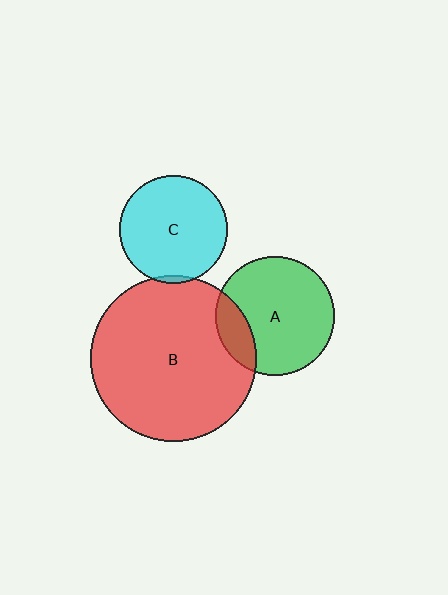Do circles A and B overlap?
Yes.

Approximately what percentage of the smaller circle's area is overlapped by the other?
Approximately 15%.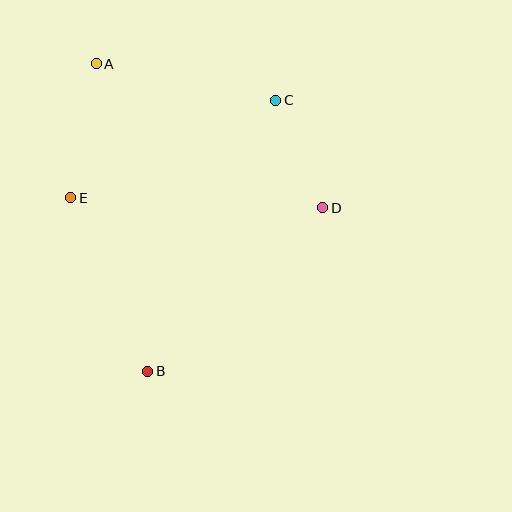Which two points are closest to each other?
Points C and D are closest to each other.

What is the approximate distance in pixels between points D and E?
The distance between D and E is approximately 252 pixels.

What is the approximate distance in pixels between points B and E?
The distance between B and E is approximately 190 pixels.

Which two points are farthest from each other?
Points A and B are farthest from each other.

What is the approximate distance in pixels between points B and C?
The distance between B and C is approximately 300 pixels.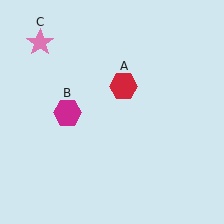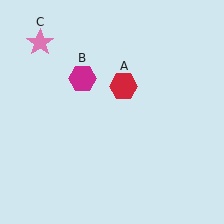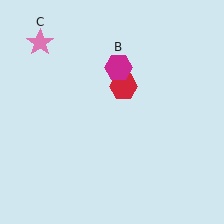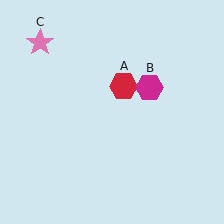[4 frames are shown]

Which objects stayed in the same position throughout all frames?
Red hexagon (object A) and pink star (object C) remained stationary.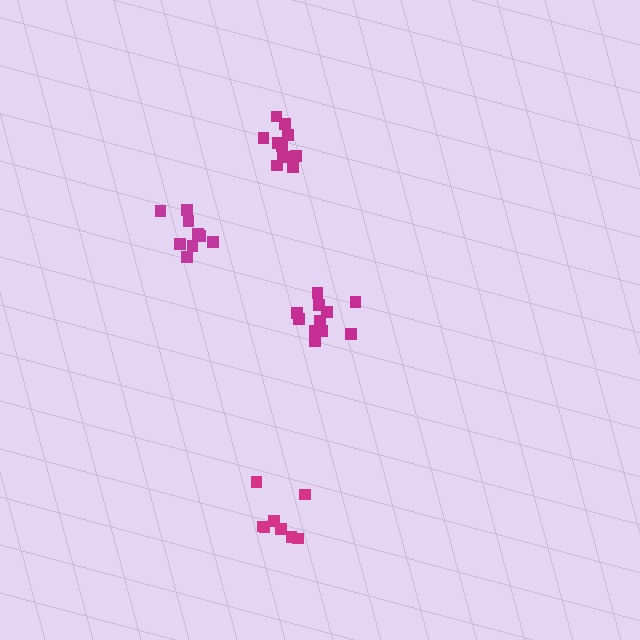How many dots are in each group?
Group 1: 11 dots, Group 2: 8 dots, Group 3: 9 dots, Group 4: 11 dots (39 total).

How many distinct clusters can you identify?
There are 4 distinct clusters.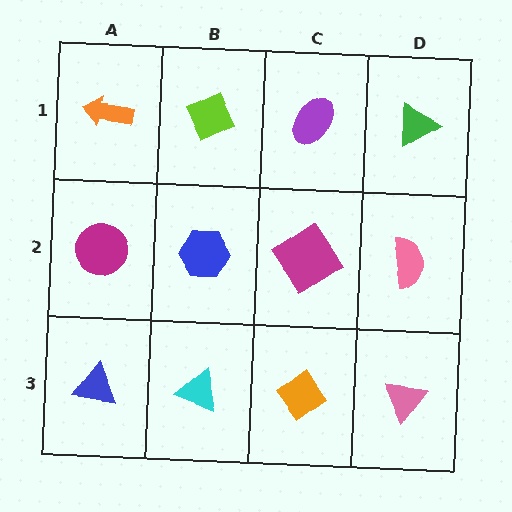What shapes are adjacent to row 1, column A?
A magenta circle (row 2, column A), a lime diamond (row 1, column B).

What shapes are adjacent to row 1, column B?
A blue hexagon (row 2, column B), an orange arrow (row 1, column A), a purple ellipse (row 1, column C).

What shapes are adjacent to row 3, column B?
A blue hexagon (row 2, column B), a blue triangle (row 3, column A), an orange diamond (row 3, column C).